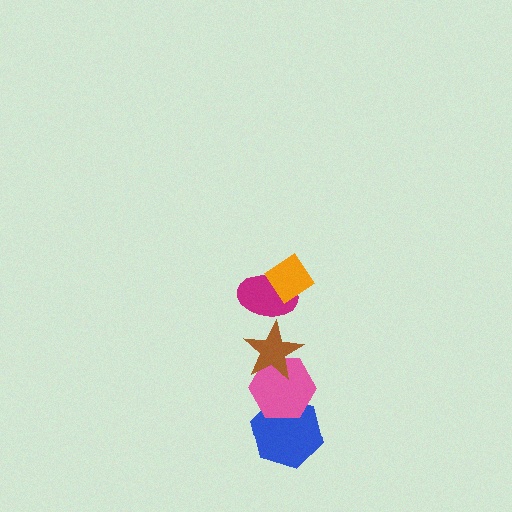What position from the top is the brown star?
The brown star is 3rd from the top.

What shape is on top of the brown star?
The magenta ellipse is on top of the brown star.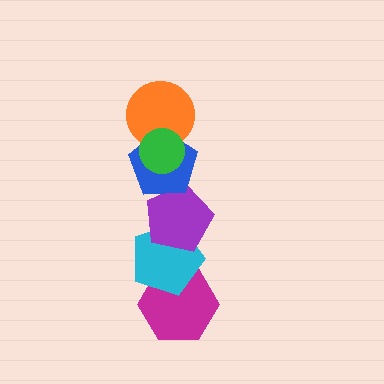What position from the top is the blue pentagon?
The blue pentagon is 3rd from the top.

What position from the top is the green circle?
The green circle is 1st from the top.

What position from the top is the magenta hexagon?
The magenta hexagon is 6th from the top.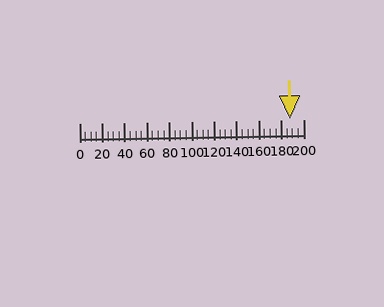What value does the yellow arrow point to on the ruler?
The yellow arrow points to approximately 188.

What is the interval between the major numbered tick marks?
The major tick marks are spaced 20 units apart.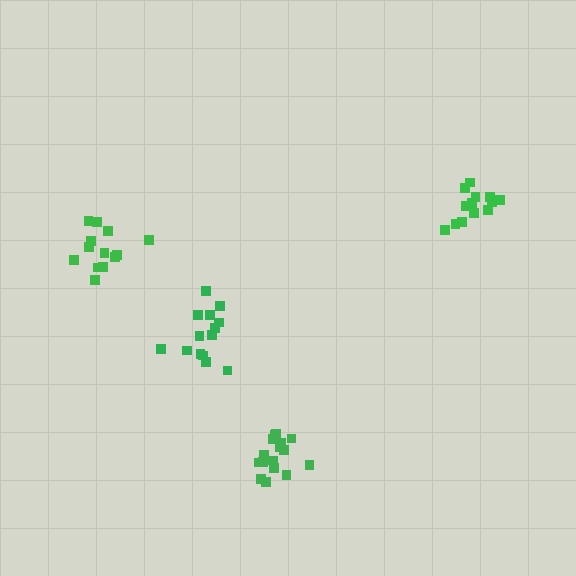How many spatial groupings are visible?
There are 4 spatial groupings.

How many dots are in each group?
Group 1: 13 dots, Group 2: 14 dots, Group 3: 14 dots, Group 4: 16 dots (57 total).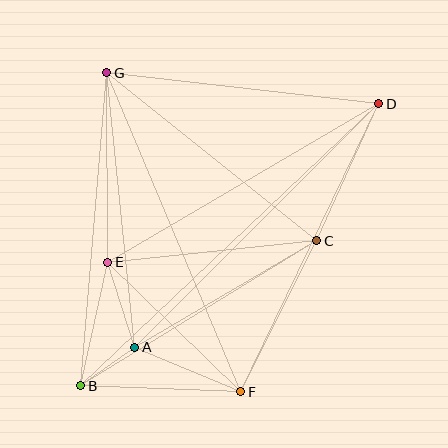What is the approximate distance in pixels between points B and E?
The distance between B and E is approximately 126 pixels.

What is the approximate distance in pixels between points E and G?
The distance between E and G is approximately 190 pixels.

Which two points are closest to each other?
Points A and B are closest to each other.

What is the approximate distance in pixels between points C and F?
The distance between C and F is approximately 169 pixels.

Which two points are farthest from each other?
Points B and D are farthest from each other.